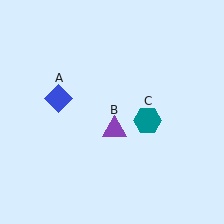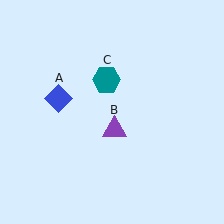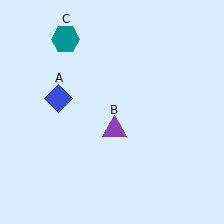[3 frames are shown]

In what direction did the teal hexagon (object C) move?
The teal hexagon (object C) moved up and to the left.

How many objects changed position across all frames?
1 object changed position: teal hexagon (object C).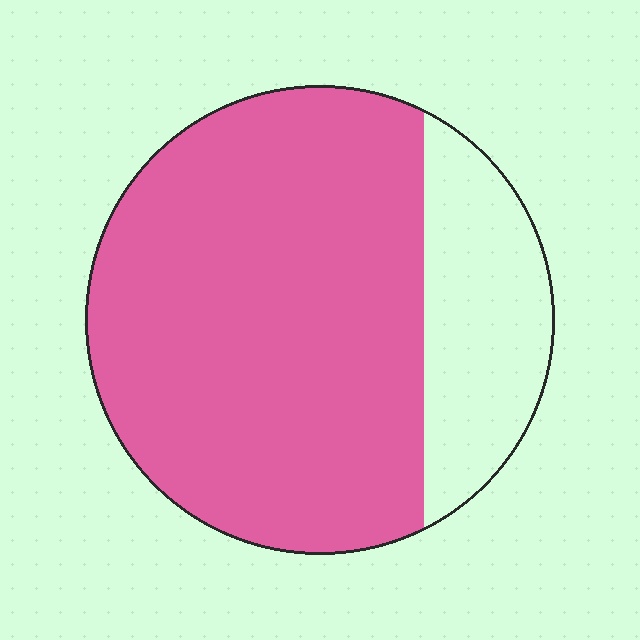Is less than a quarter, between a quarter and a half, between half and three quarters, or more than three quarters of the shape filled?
More than three quarters.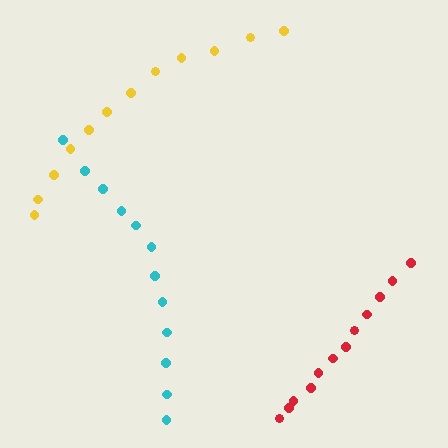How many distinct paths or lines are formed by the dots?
There are 3 distinct paths.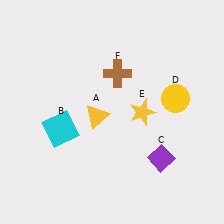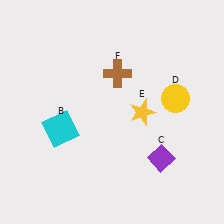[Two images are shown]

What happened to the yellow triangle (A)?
The yellow triangle (A) was removed in Image 2. It was in the bottom-left area of Image 1.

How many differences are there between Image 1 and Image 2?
There is 1 difference between the two images.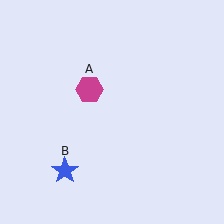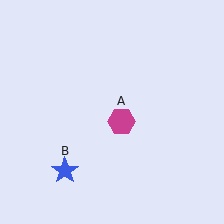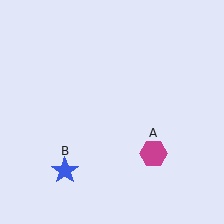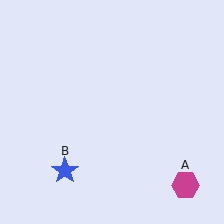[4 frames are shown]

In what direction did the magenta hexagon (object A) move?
The magenta hexagon (object A) moved down and to the right.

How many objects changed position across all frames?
1 object changed position: magenta hexagon (object A).